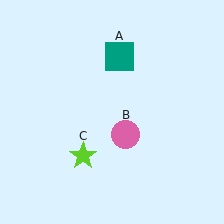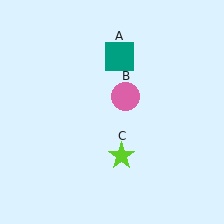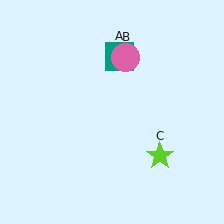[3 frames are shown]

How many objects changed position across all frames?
2 objects changed position: pink circle (object B), lime star (object C).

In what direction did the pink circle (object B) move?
The pink circle (object B) moved up.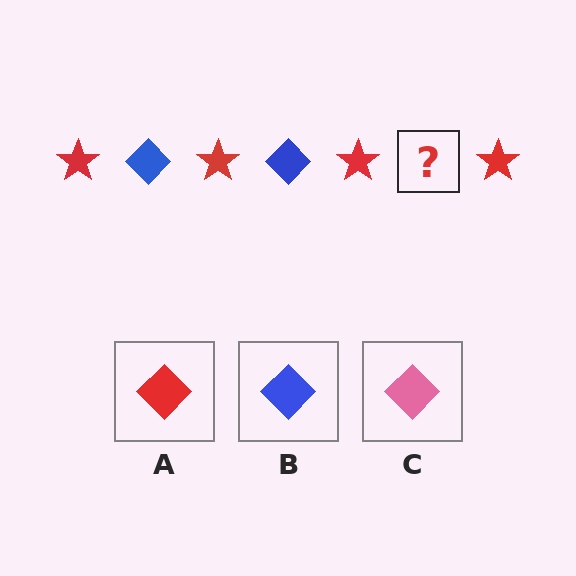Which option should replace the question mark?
Option B.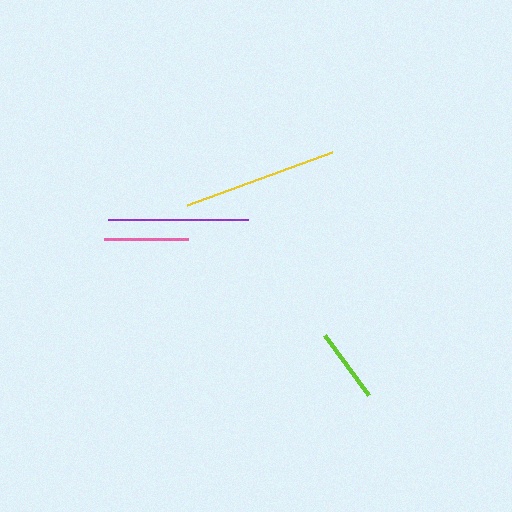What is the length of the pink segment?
The pink segment is approximately 84 pixels long.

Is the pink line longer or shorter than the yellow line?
The yellow line is longer than the pink line.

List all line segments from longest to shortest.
From longest to shortest: yellow, purple, pink, lime.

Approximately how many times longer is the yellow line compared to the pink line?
The yellow line is approximately 1.8 times the length of the pink line.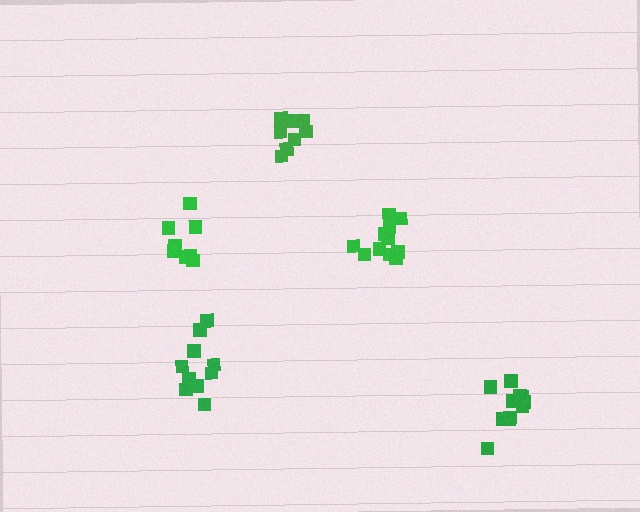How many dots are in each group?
Group 1: 11 dots, Group 2: 12 dots, Group 3: 8 dots, Group 4: 10 dots, Group 5: 9 dots (50 total).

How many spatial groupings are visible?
There are 5 spatial groupings.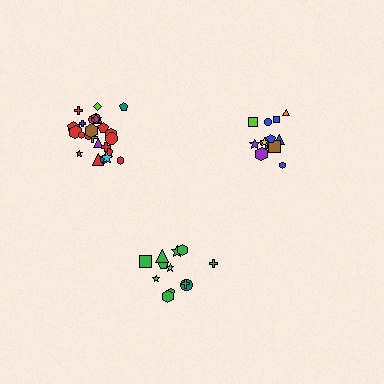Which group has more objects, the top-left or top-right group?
The top-left group.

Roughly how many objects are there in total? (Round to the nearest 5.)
Roughly 50 objects in total.